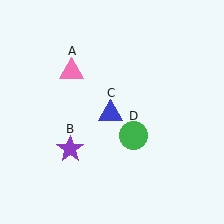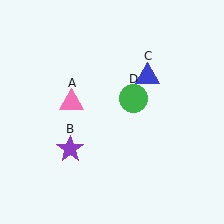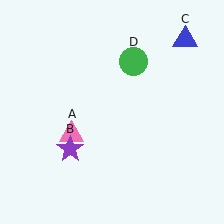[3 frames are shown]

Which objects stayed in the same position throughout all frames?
Purple star (object B) remained stationary.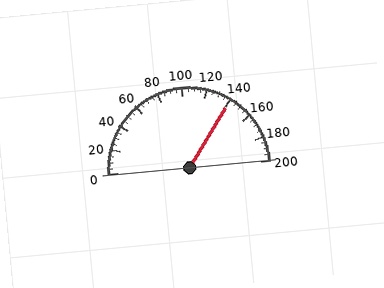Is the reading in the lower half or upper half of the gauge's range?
The reading is in the upper half of the range (0 to 200).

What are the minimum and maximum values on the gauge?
The gauge ranges from 0 to 200.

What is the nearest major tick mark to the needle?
The nearest major tick mark is 140.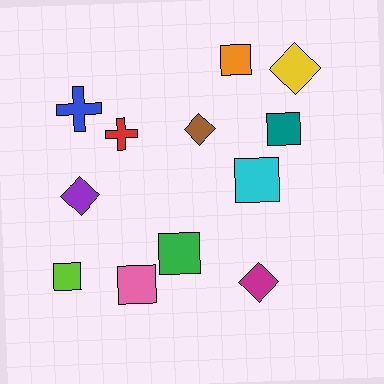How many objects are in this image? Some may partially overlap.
There are 12 objects.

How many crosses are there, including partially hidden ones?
There are 2 crosses.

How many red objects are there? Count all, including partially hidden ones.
There is 1 red object.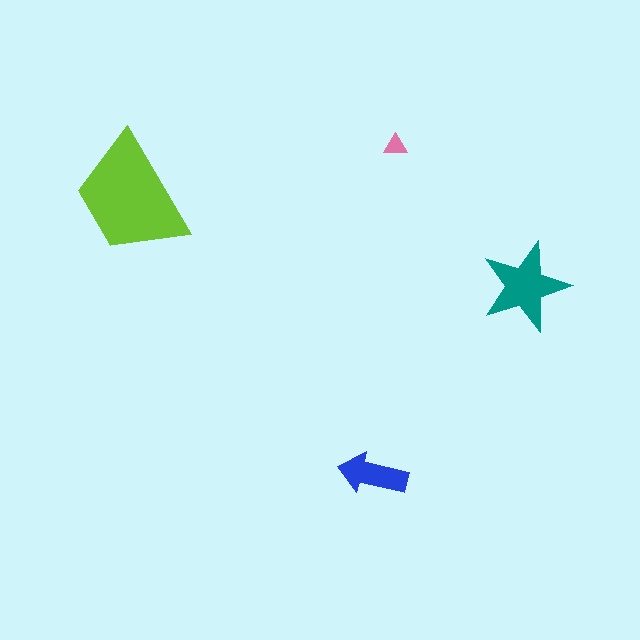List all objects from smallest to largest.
The pink triangle, the blue arrow, the teal star, the lime trapezoid.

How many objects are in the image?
There are 4 objects in the image.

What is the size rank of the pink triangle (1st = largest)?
4th.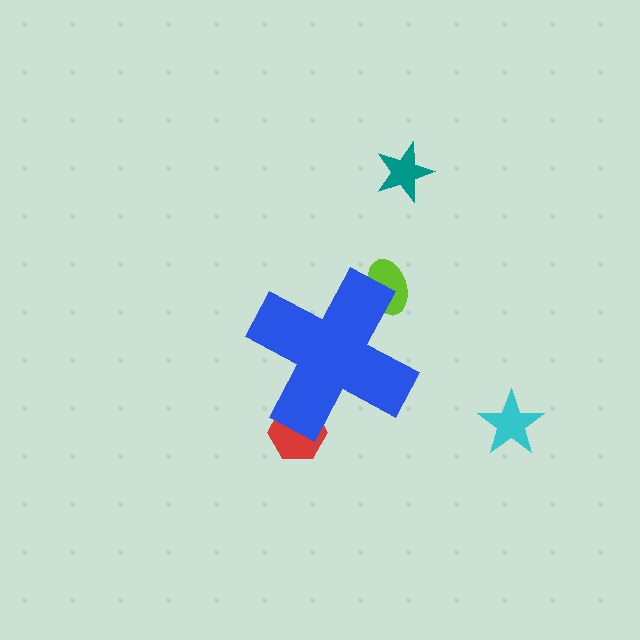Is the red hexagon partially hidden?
Yes, the red hexagon is partially hidden behind the blue cross.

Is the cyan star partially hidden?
No, the cyan star is fully visible.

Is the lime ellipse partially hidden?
Yes, the lime ellipse is partially hidden behind the blue cross.